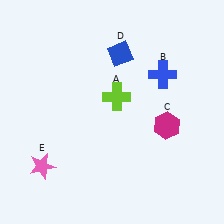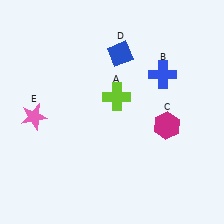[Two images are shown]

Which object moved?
The pink star (E) moved up.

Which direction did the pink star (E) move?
The pink star (E) moved up.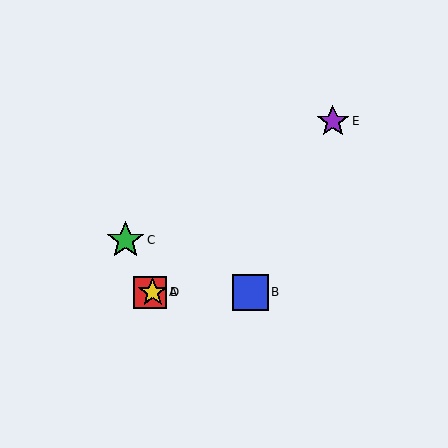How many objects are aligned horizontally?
3 objects (A, B, D) are aligned horizontally.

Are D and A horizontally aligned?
Yes, both are at y≈292.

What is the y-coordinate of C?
Object C is at y≈240.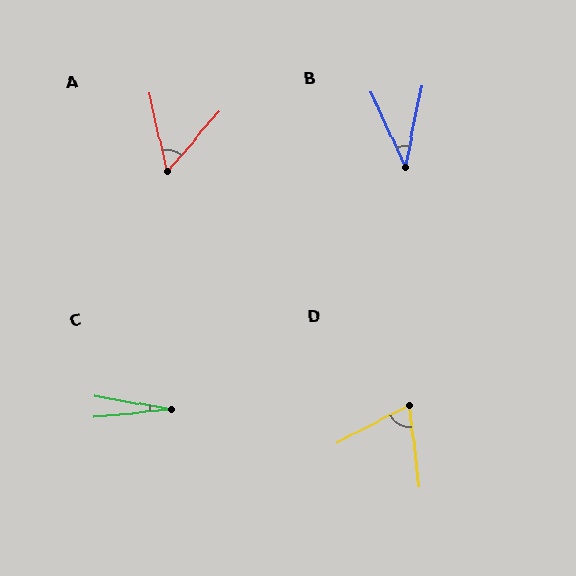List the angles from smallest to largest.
C (16°), B (35°), A (54°), D (70°).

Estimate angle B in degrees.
Approximately 35 degrees.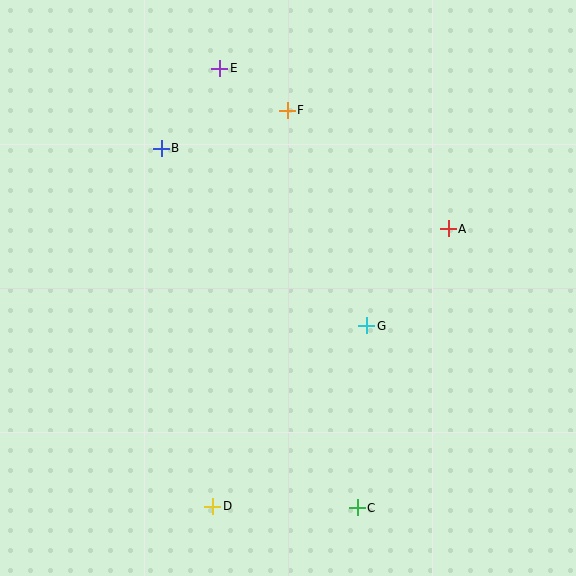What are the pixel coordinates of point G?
Point G is at (367, 326).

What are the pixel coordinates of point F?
Point F is at (287, 110).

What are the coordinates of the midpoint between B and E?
The midpoint between B and E is at (191, 108).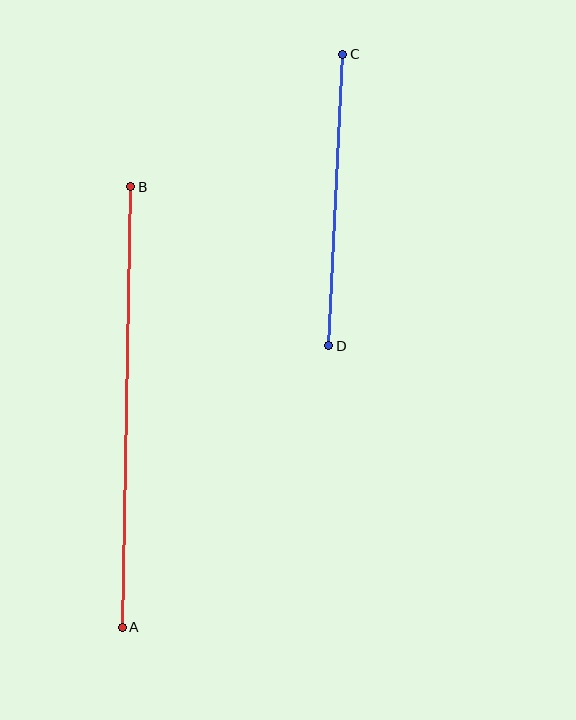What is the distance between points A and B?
The distance is approximately 440 pixels.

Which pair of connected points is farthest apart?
Points A and B are farthest apart.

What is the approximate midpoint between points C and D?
The midpoint is at approximately (336, 200) pixels.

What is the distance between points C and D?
The distance is approximately 292 pixels.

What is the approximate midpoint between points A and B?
The midpoint is at approximately (127, 407) pixels.